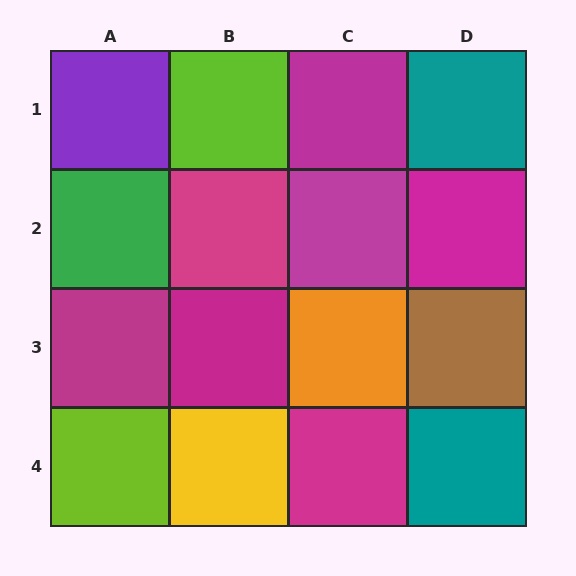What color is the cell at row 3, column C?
Orange.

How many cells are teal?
2 cells are teal.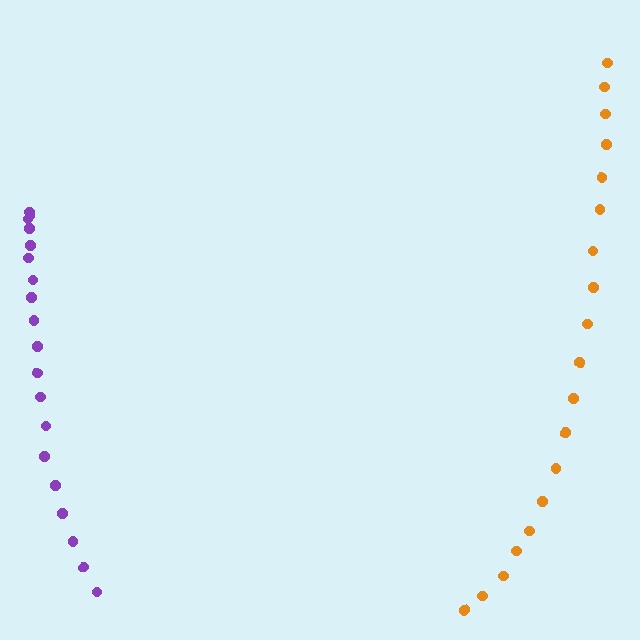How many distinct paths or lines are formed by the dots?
There are 2 distinct paths.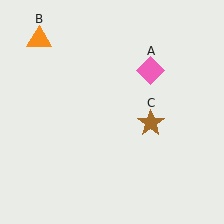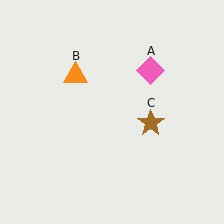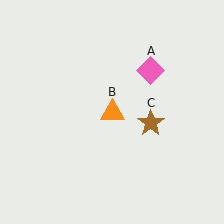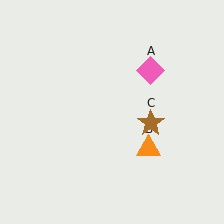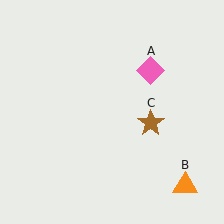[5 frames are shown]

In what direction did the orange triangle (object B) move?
The orange triangle (object B) moved down and to the right.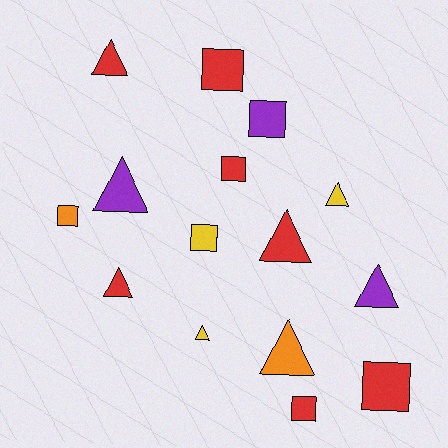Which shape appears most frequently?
Triangle, with 8 objects.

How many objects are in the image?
There are 15 objects.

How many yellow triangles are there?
There are 2 yellow triangles.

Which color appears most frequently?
Red, with 7 objects.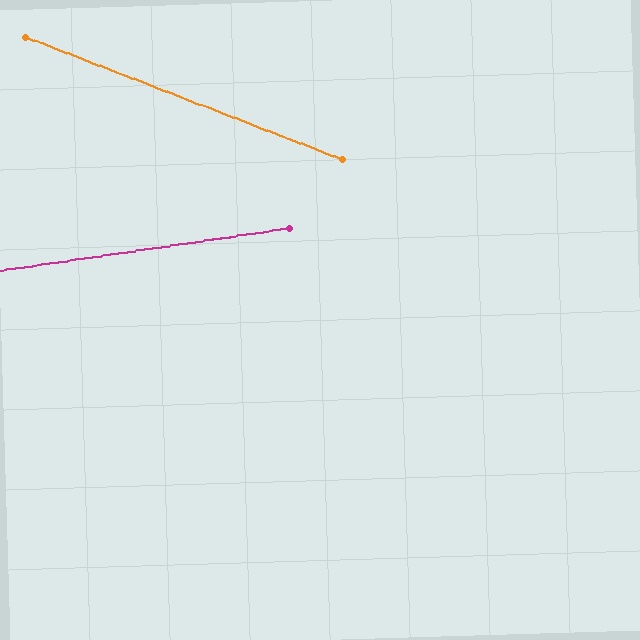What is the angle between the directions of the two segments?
Approximately 29 degrees.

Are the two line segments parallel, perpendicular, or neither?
Neither parallel nor perpendicular — they differ by about 29°.